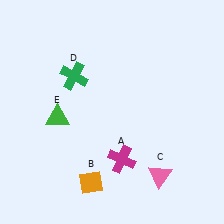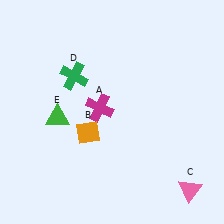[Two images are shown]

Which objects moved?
The objects that moved are: the magenta cross (A), the orange diamond (B), the pink triangle (C).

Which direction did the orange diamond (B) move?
The orange diamond (B) moved up.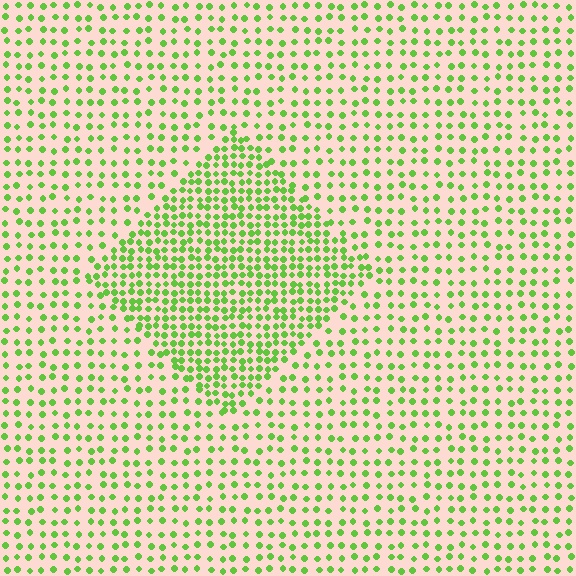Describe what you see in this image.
The image contains small lime elements arranged at two different densities. A diamond-shaped region is visible where the elements are more densely packed than the surrounding area.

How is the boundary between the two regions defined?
The boundary is defined by a change in element density (approximately 2.0x ratio). All elements are the same color, size, and shape.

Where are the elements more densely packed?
The elements are more densely packed inside the diamond boundary.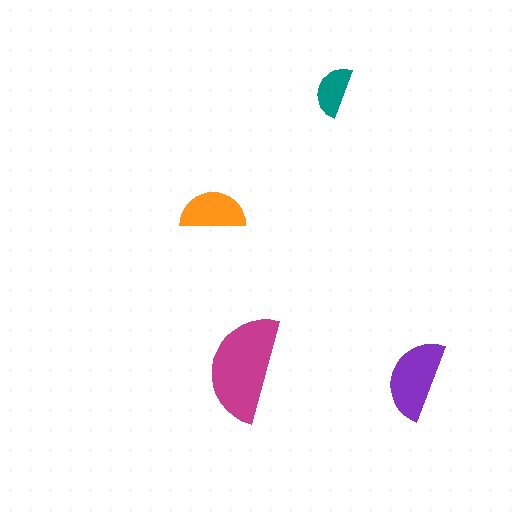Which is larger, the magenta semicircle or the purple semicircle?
The magenta one.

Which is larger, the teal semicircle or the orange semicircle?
The orange one.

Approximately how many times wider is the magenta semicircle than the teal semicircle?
About 2 times wider.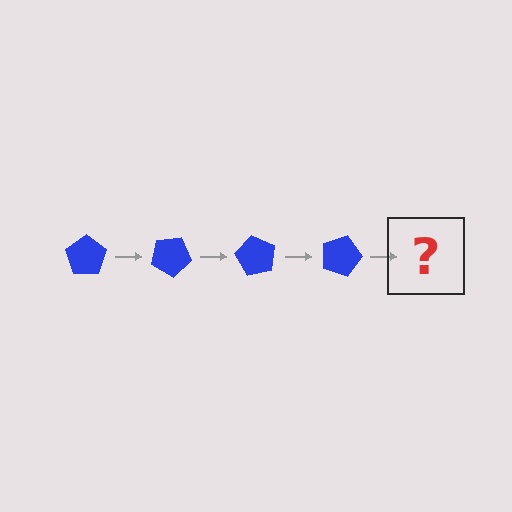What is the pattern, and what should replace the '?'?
The pattern is that the pentagon rotates 30 degrees each step. The '?' should be a blue pentagon rotated 120 degrees.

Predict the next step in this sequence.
The next step is a blue pentagon rotated 120 degrees.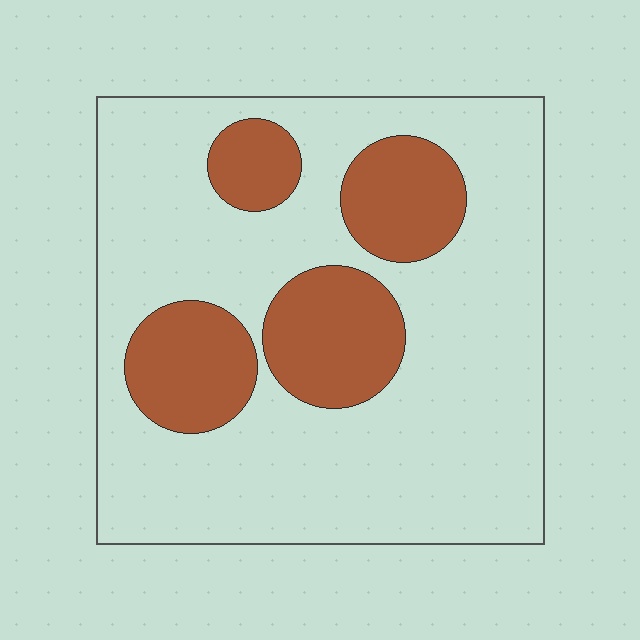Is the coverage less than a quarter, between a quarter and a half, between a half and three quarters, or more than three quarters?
Less than a quarter.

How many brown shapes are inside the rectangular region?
4.